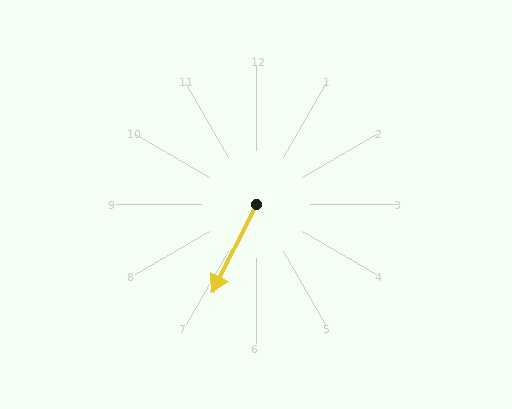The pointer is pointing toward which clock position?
Roughly 7 o'clock.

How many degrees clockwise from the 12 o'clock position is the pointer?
Approximately 207 degrees.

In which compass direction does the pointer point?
Southwest.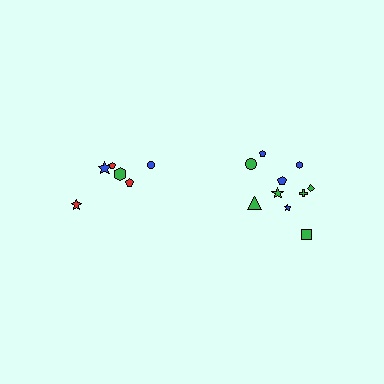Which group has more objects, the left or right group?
The right group.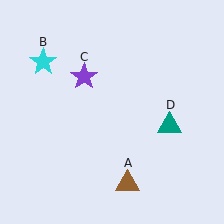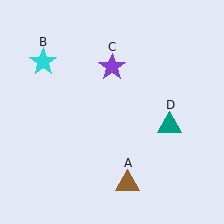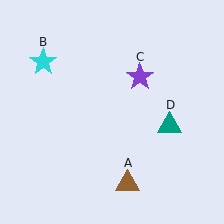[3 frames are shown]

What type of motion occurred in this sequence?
The purple star (object C) rotated clockwise around the center of the scene.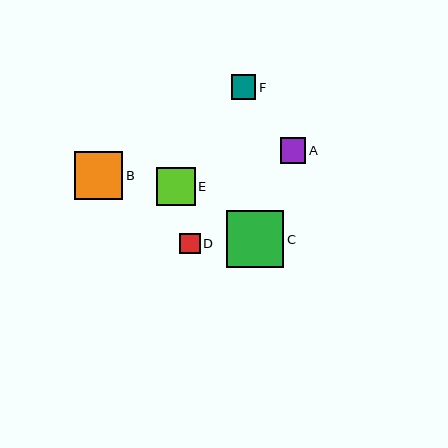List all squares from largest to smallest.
From largest to smallest: C, B, E, A, F, D.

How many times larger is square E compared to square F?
Square E is approximately 1.6 times the size of square F.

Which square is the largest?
Square C is the largest with a size of approximately 57 pixels.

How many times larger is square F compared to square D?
Square F is approximately 1.2 times the size of square D.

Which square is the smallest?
Square D is the smallest with a size of approximately 20 pixels.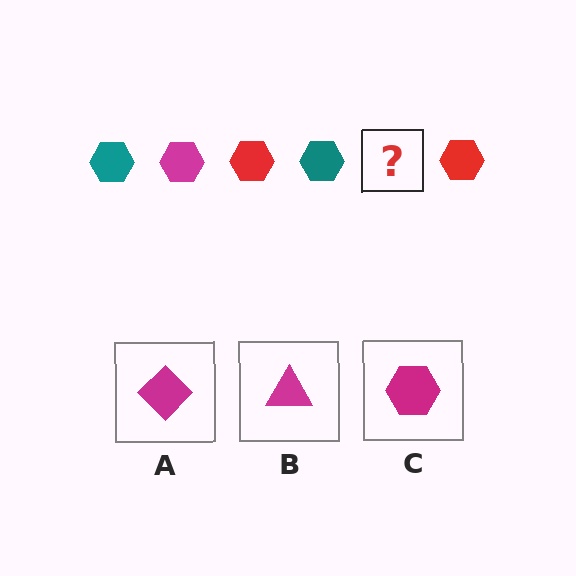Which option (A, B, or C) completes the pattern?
C.